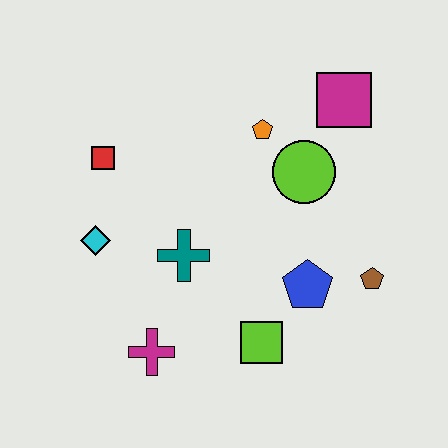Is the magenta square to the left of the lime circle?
No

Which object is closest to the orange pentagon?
The lime circle is closest to the orange pentagon.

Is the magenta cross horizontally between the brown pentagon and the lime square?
No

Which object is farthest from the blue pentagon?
The red square is farthest from the blue pentagon.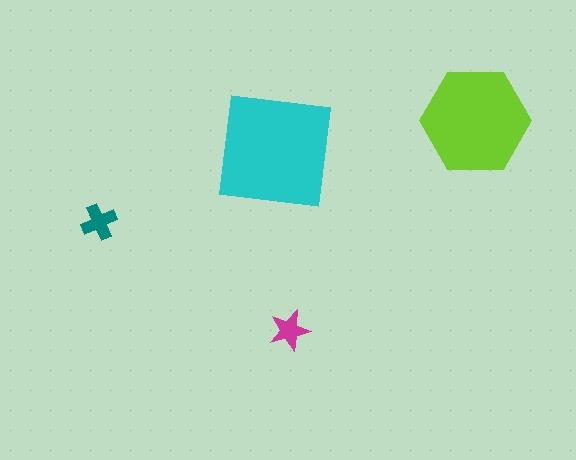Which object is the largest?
The cyan square.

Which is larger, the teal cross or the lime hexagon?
The lime hexagon.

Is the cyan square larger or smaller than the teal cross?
Larger.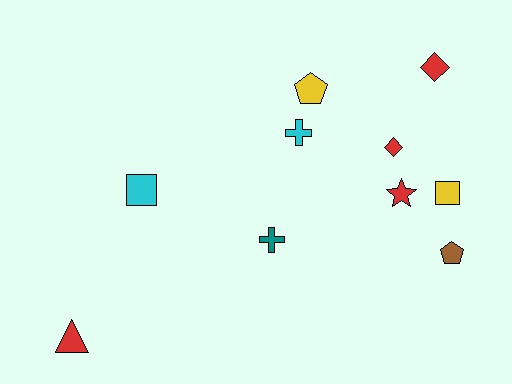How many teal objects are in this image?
There is 1 teal object.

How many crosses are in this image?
There are 2 crosses.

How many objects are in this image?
There are 10 objects.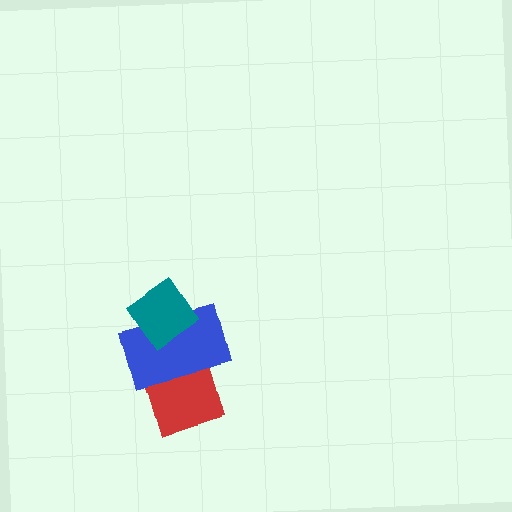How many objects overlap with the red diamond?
1 object overlaps with the red diamond.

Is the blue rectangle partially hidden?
Yes, it is partially covered by another shape.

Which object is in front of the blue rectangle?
The teal diamond is in front of the blue rectangle.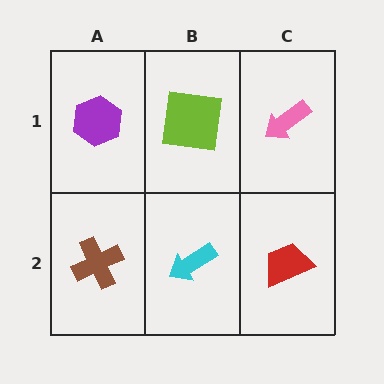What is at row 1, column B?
A lime square.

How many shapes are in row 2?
3 shapes.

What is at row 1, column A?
A purple hexagon.